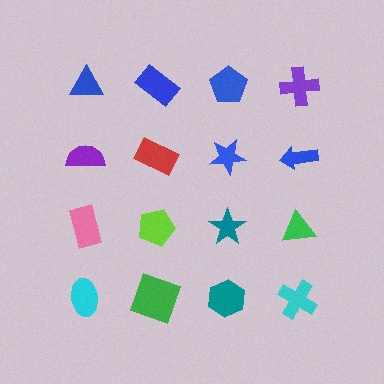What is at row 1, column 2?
A blue rectangle.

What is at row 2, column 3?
A blue star.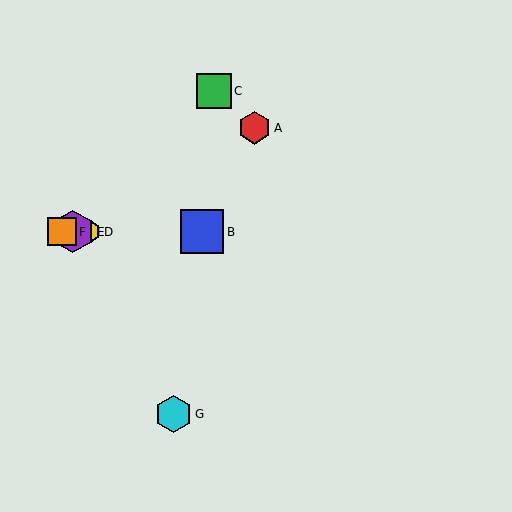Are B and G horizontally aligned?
No, B is at y≈232 and G is at y≈414.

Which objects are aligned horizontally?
Objects B, D, E, F are aligned horizontally.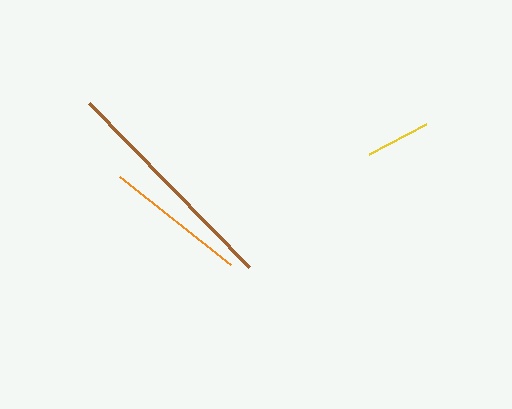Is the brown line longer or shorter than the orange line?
The brown line is longer than the orange line.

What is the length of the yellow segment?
The yellow segment is approximately 65 pixels long.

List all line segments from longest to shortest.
From longest to shortest: brown, orange, yellow.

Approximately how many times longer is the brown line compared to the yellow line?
The brown line is approximately 3.5 times the length of the yellow line.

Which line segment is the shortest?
The yellow line is the shortest at approximately 65 pixels.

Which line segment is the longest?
The brown line is the longest at approximately 229 pixels.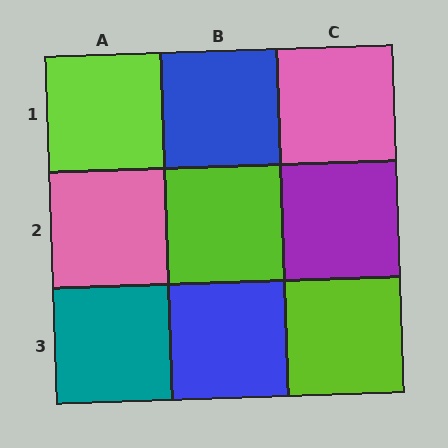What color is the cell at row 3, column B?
Blue.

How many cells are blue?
2 cells are blue.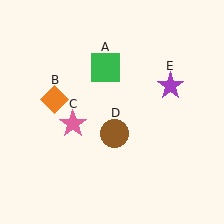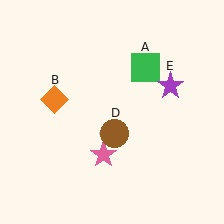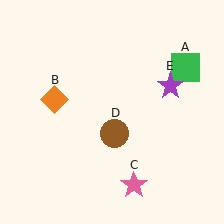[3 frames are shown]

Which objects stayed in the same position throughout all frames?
Orange diamond (object B) and brown circle (object D) and purple star (object E) remained stationary.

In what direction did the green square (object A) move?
The green square (object A) moved right.